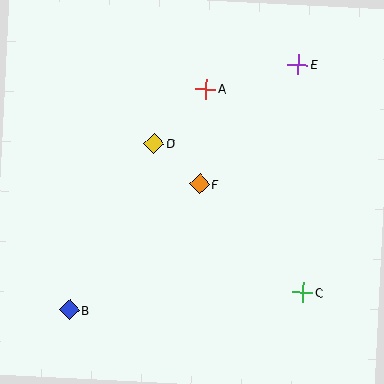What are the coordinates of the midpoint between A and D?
The midpoint between A and D is at (180, 116).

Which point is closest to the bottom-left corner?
Point B is closest to the bottom-left corner.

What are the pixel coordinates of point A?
Point A is at (206, 89).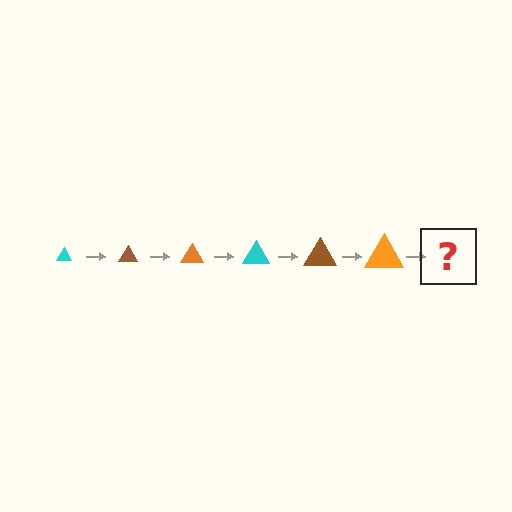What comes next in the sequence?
The next element should be a cyan triangle, larger than the previous one.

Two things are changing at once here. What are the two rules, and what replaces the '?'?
The two rules are that the triangle grows larger each step and the color cycles through cyan, brown, and orange. The '?' should be a cyan triangle, larger than the previous one.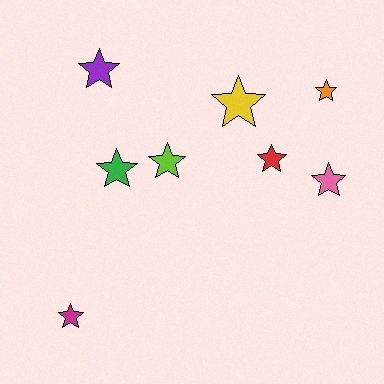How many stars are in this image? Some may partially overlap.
There are 8 stars.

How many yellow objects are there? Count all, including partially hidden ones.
There is 1 yellow object.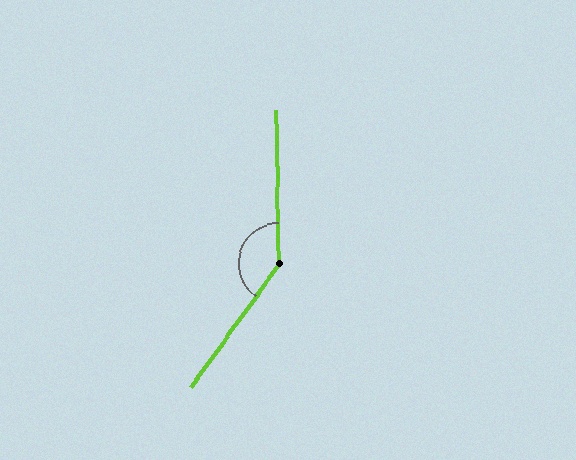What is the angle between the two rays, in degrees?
Approximately 144 degrees.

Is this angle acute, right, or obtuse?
It is obtuse.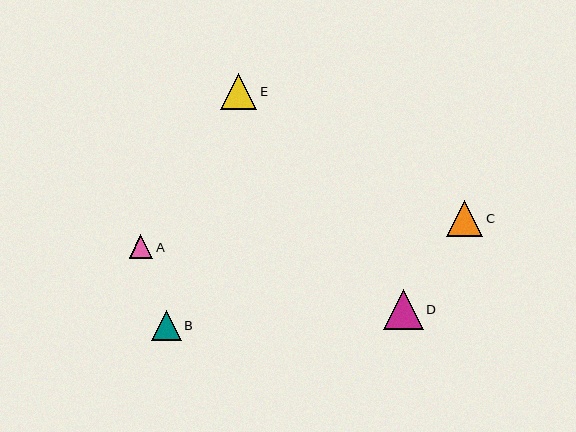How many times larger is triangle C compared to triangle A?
Triangle C is approximately 1.5 times the size of triangle A.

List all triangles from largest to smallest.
From largest to smallest: D, C, E, B, A.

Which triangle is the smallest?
Triangle A is the smallest with a size of approximately 24 pixels.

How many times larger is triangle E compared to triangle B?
Triangle E is approximately 1.2 times the size of triangle B.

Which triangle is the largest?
Triangle D is the largest with a size of approximately 40 pixels.